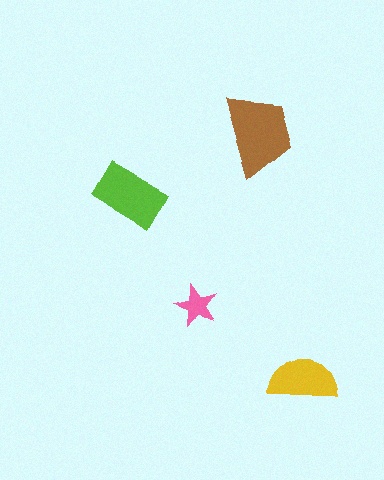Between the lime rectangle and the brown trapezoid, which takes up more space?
The brown trapezoid.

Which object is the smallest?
The pink star.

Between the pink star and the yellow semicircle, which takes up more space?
The yellow semicircle.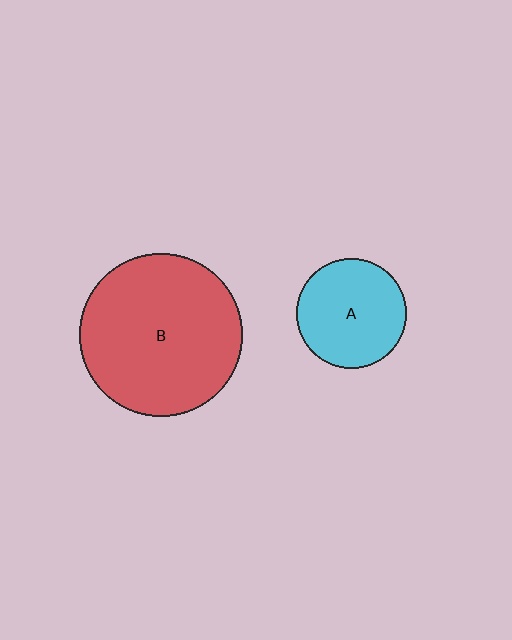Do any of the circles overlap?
No, none of the circles overlap.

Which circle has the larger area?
Circle B (red).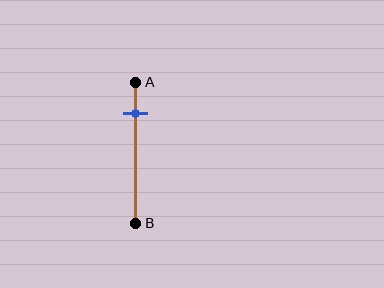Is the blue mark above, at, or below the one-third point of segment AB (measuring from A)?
The blue mark is above the one-third point of segment AB.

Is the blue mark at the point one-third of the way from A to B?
No, the mark is at about 20% from A, not at the 33% one-third point.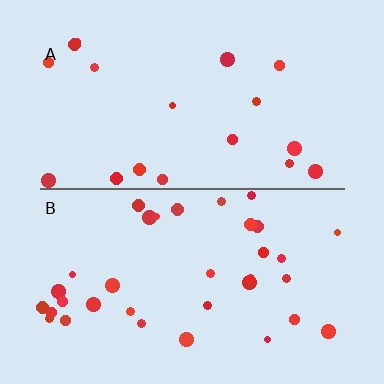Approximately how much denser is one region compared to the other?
Approximately 1.9× — region B over region A.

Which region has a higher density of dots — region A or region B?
B (the bottom).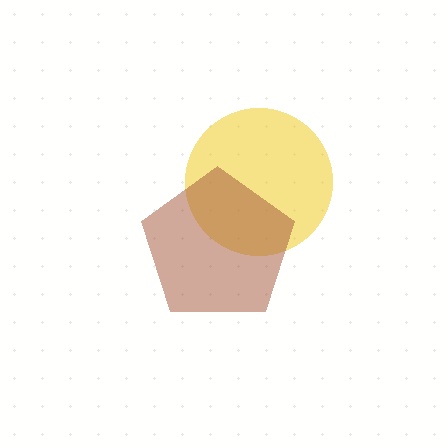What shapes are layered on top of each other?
The layered shapes are: a yellow circle, a brown pentagon.